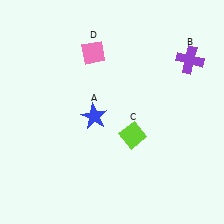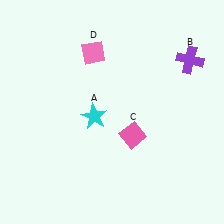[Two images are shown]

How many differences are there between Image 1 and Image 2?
There are 2 differences between the two images.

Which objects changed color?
A changed from blue to cyan. C changed from lime to pink.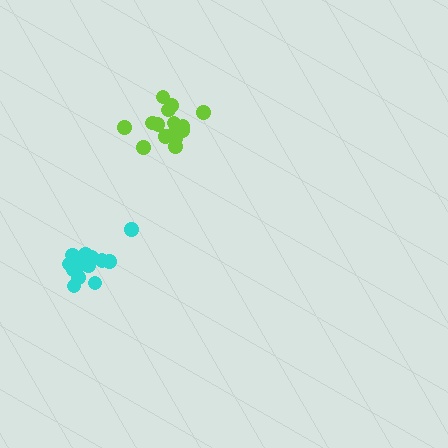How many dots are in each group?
Group 1: 15 dots, Group 2: 14 dots (29 total).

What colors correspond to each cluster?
The clusters are colored: lime, cyan.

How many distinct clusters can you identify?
There are 2 distinct clusters.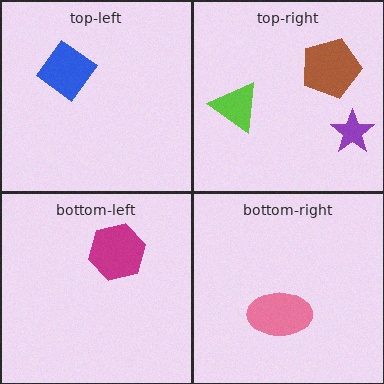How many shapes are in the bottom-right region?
1.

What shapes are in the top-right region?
The brown pentagon, the purple star, the lime triangle.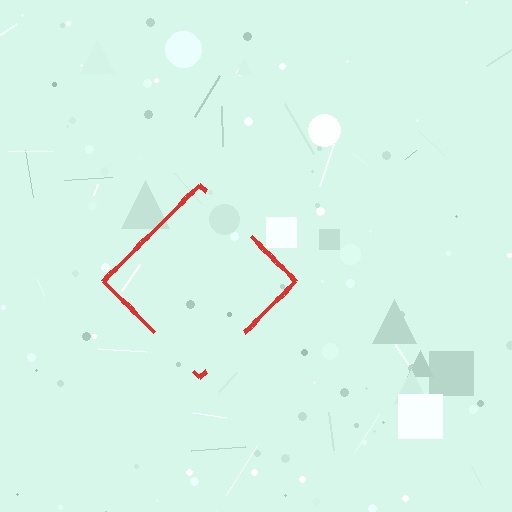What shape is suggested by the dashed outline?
The dashed outline suggests a diamond.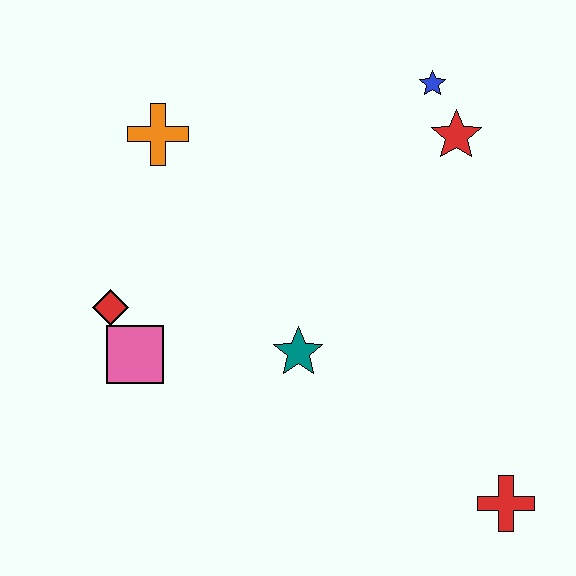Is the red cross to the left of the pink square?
No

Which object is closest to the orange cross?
The red diamond is closest to the orange cross.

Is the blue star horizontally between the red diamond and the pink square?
No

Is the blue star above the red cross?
Yes